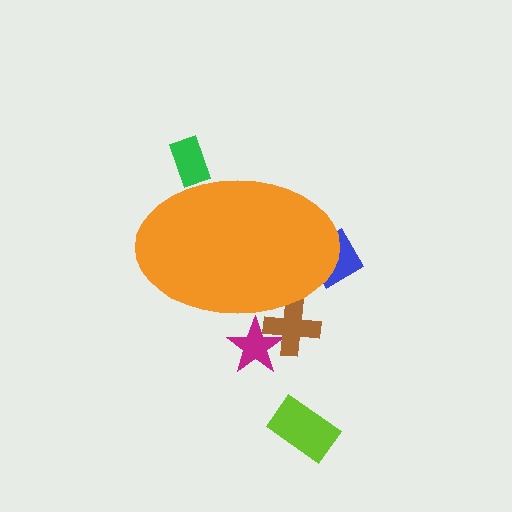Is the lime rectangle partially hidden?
No, the lime rectangle is fully visible.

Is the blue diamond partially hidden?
Yes, the blue diamond is partially hidden behind the orange ellipse.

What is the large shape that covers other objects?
An orange ellipse.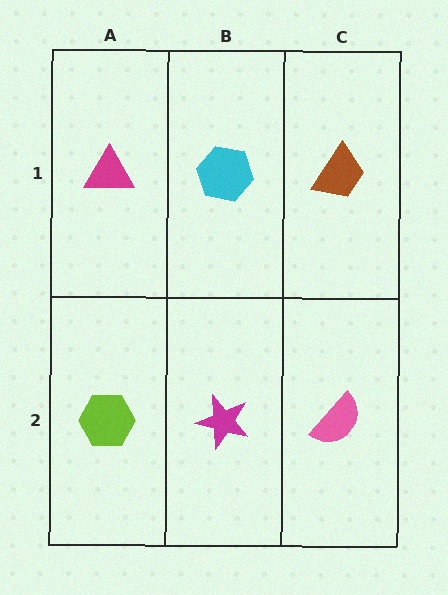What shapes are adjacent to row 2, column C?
A brown trapezoid (row 1, column C), a magenta star (row 2, column B).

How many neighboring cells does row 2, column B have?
3.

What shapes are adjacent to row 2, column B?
A cyan hexagon (row 1, column B), a lime hexagon (row 2, column A), a pink semicircle (row 2, column C).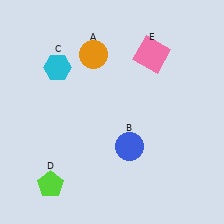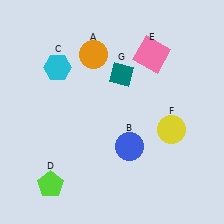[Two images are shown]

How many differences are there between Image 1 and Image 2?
There are 2 differences between the two images.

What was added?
A yellow circle (F), a teal diamond (G) were added in Image 2.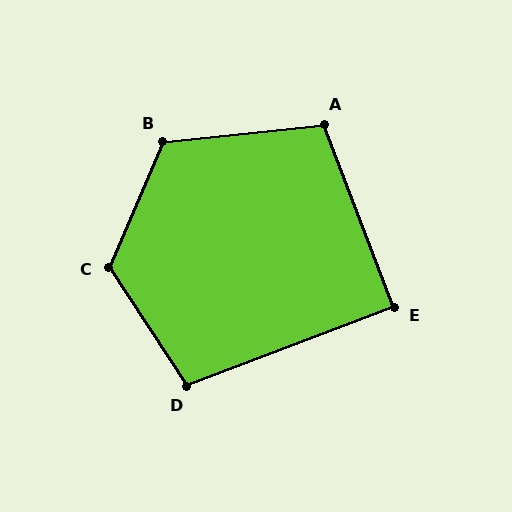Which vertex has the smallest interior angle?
E, at approximately 90 degrees.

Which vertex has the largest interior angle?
C, at approximately 124 degrees.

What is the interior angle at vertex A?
Approximately 105 degrees (obtuse).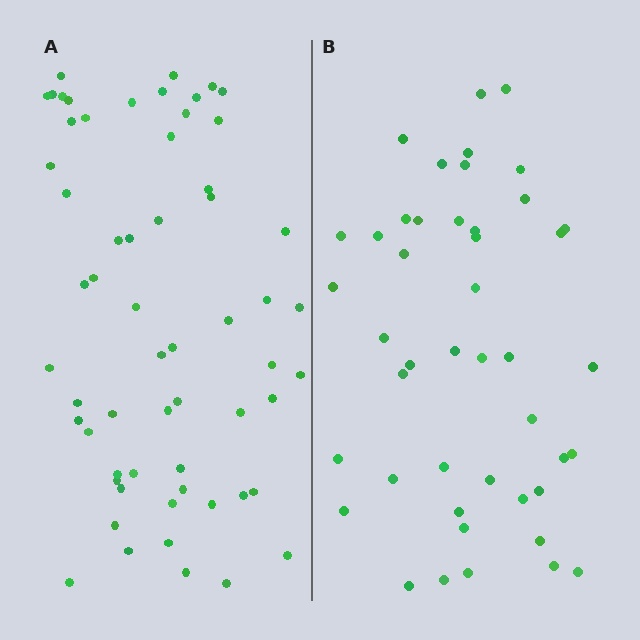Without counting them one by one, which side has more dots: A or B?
Region A (the left region) has more dots.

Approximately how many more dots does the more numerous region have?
Region A has approximately 15 more dots than region B.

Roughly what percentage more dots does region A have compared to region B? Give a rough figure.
About 35% more.